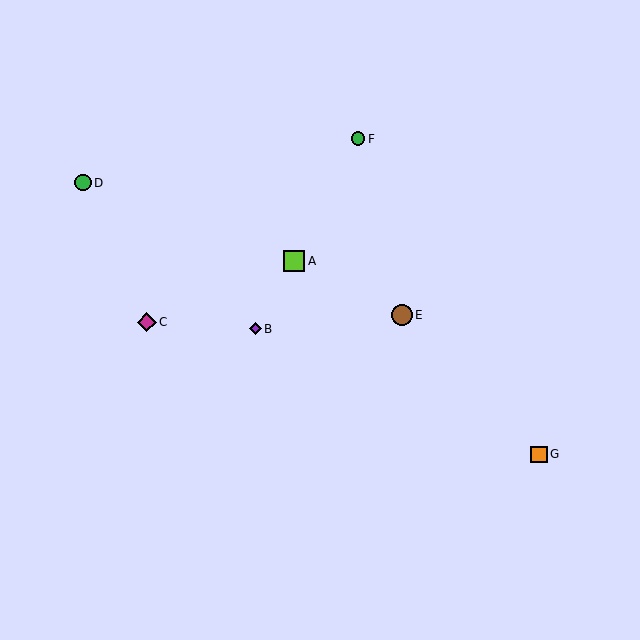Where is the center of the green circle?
The center of the green circle is at (83, 183).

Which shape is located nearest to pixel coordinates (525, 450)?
The orange square (labeled G) at (539, 454) is nearest to that location.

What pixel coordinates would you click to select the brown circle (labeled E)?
Click at (402, 315) to select the brown circle E.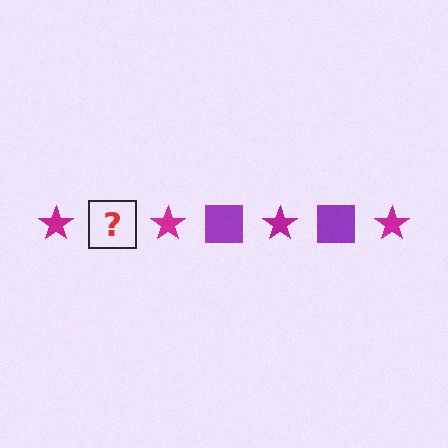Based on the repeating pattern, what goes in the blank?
The blank should be a purple square.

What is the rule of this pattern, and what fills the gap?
The rule is that the pattern alternates between magenta star and purple square. The gap should be filled with a purple square.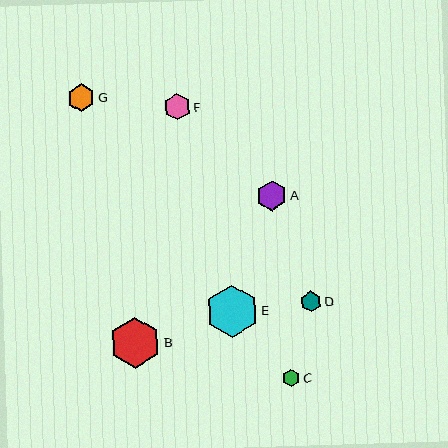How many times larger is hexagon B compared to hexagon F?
Hexagon B is approximately 1.9 times the size of hexagon F.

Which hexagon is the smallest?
Hexagon C is the smallest with a size of approximately 17 pixels.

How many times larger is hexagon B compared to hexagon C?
Hexagon B is approximately 2.9 times the size of hexagon C.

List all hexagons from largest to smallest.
From largest to smallest: E, B, A, G, F, D, C.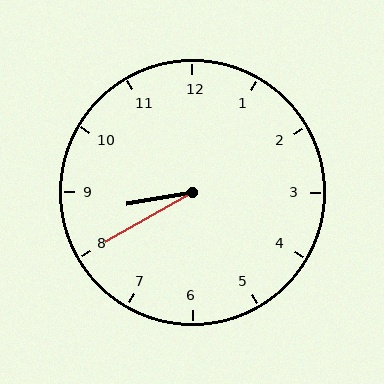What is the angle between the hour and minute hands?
Approximately 20 degrees.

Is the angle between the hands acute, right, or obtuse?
It is acute.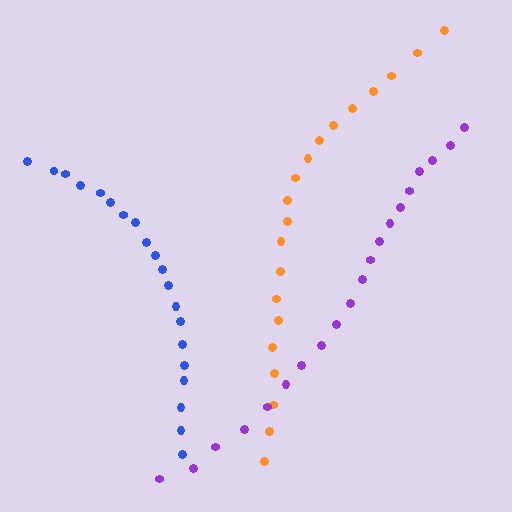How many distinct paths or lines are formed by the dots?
There are 3 distinct paths.